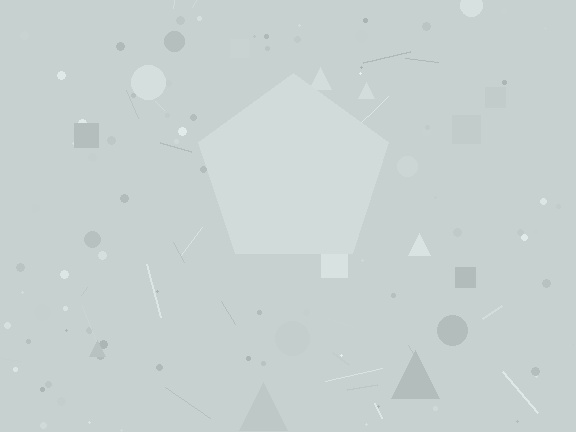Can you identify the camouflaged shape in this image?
The camouflaged shape is a pentagon.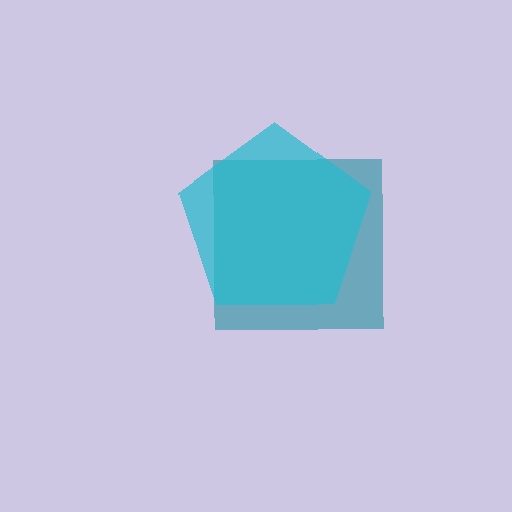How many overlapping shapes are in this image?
There are 2 overlapping shapes in the image.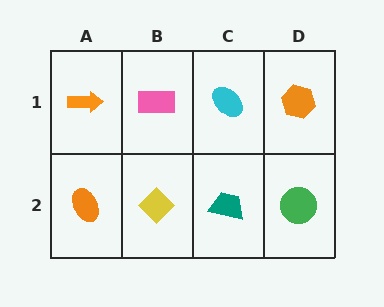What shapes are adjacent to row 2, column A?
An orange arrow (row 1, column A), a yellow diamond (row 2, column B).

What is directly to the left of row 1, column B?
An orange arrow.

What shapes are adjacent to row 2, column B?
A pink rectangle (row 1, column B), an orange ellipse (row 2, column A), a teal trapezoid (row 2, column C).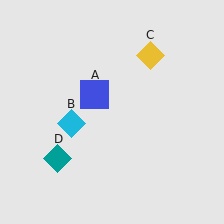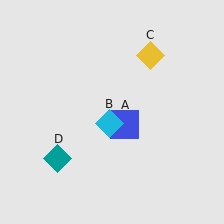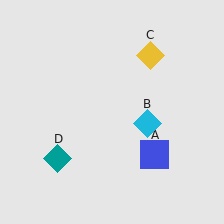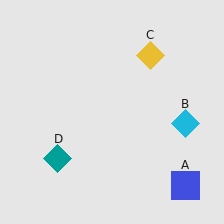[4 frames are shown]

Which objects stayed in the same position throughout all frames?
Yellow diamond (object C) and teal diamond (object D) remained stationary.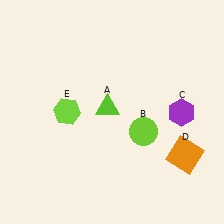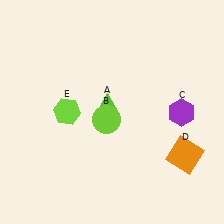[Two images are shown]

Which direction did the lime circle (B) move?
The lime circle (B) moved left.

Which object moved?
The lime circle (B) moved left.